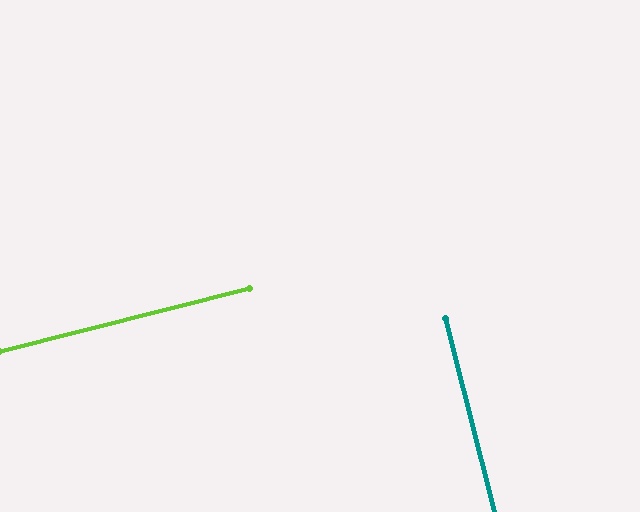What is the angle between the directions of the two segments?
Approximately 90 degrees.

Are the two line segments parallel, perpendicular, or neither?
Perpendicular — they meet at approximately 90°.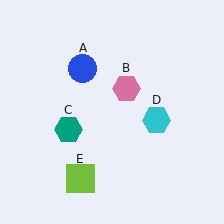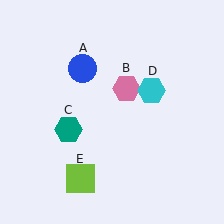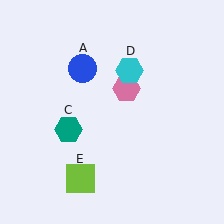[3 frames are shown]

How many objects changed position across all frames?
1 object changed position: cyan hexagon (object D).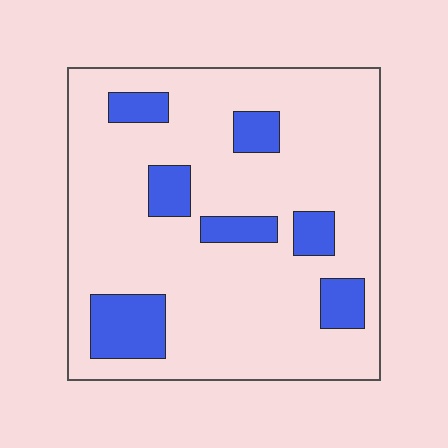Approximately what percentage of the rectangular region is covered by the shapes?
Approximately 20%.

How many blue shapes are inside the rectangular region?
7.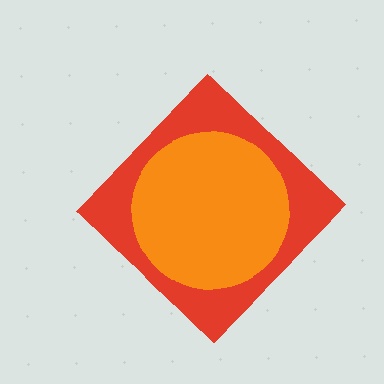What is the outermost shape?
The red diamond.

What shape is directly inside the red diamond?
The orange circle.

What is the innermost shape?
The orange circle.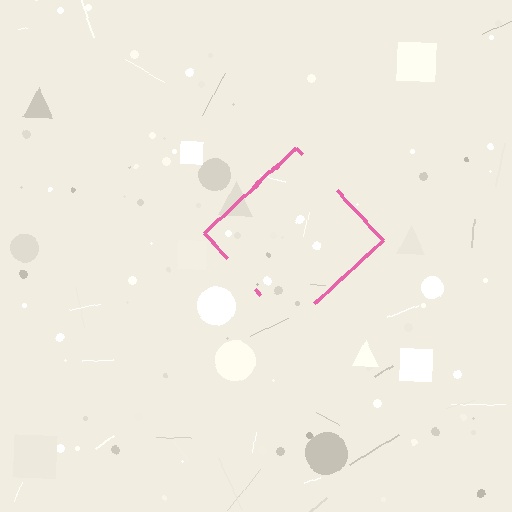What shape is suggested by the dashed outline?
The dashed outline suggests a diamond.